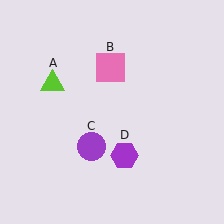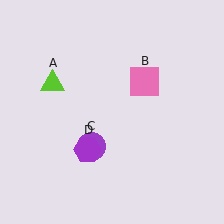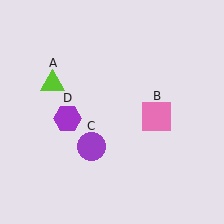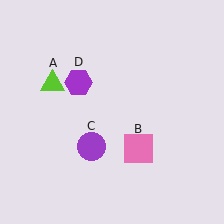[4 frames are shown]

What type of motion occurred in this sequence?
The pink square (object B), purple hexagon (object D) rotated clockwise around the center of the scene.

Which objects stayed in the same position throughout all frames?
Lime triangle (object A) and purple circle (object C) remained stationary.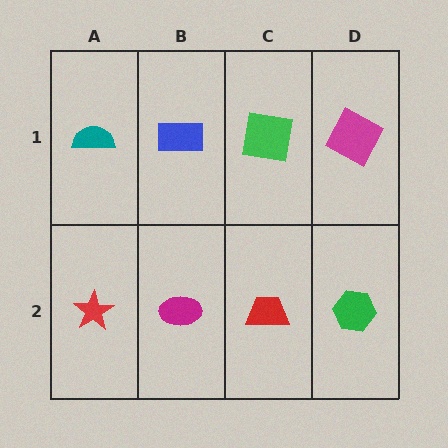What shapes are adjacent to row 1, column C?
A red trapezoid (row 2, column C), a blue rectangle (row 1, column B), a magenta square (row 1, column D).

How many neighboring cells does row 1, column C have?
3.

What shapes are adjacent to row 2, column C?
A green square (row 1, column C), a magenta ellipse (row 2, column B), a green hexagon (row 2, column D).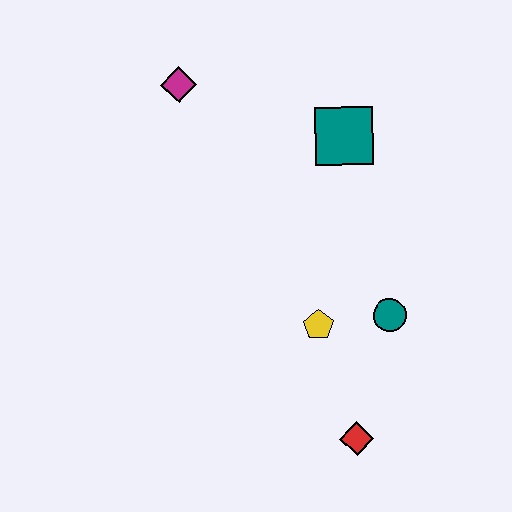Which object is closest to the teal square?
The magenta diamond is closest to the teal square.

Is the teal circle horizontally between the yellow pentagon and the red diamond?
No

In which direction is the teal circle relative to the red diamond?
The teal circle is above the red diamond.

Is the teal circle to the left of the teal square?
No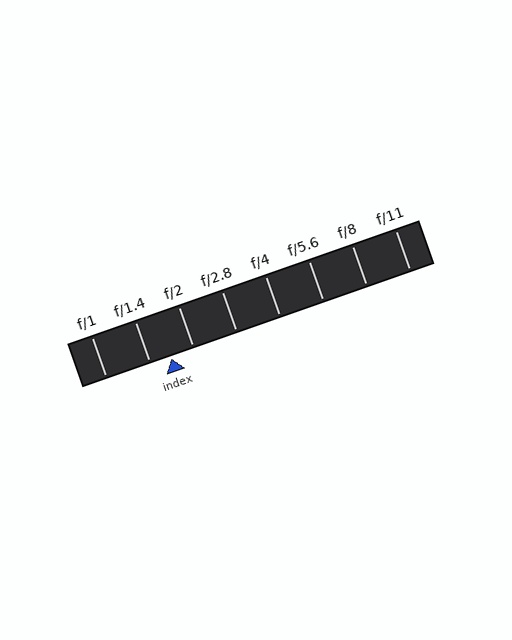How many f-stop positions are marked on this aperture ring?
There are 8 f-stop positions marked.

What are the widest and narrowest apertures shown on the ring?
The widest aperture shown is f/1 and the narrowest is f/11.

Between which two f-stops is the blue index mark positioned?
The index mark is between f/1.4 and f/2.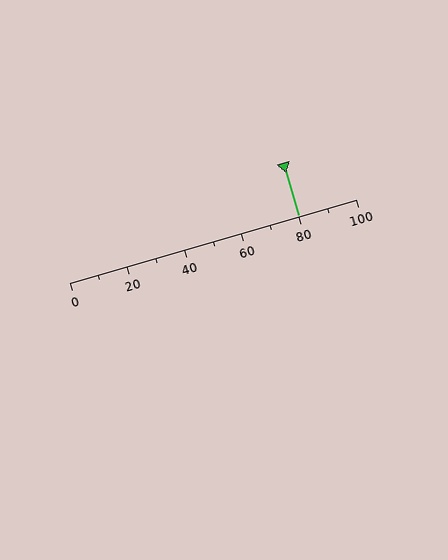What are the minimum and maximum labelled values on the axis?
The axis runs from 0 to 100.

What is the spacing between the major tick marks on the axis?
The major ticks are spaced 20 apart.